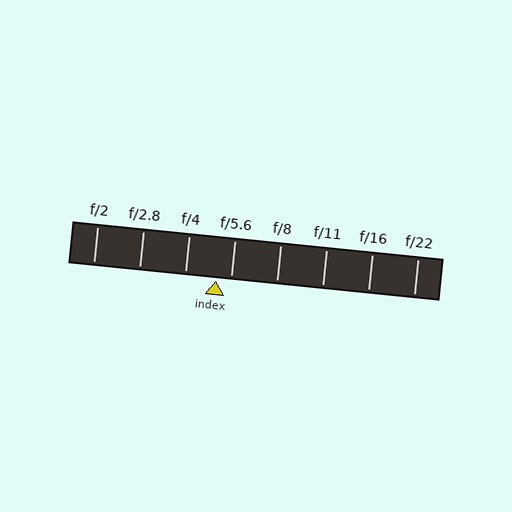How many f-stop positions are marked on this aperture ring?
There are 8 f-stop positions marked.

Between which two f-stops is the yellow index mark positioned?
The index mark is between f/4 and f/5.6.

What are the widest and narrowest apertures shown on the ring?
The widest aperture shown is f/2 and the narrowest is f/22.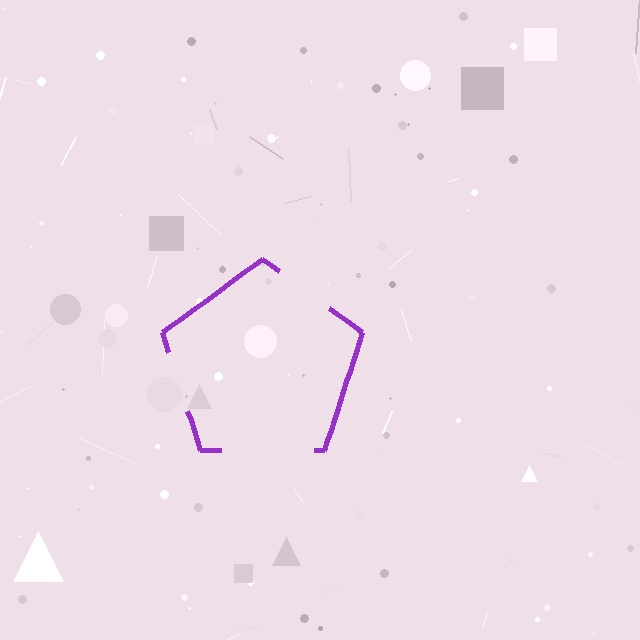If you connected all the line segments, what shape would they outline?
They would outline a pentagon.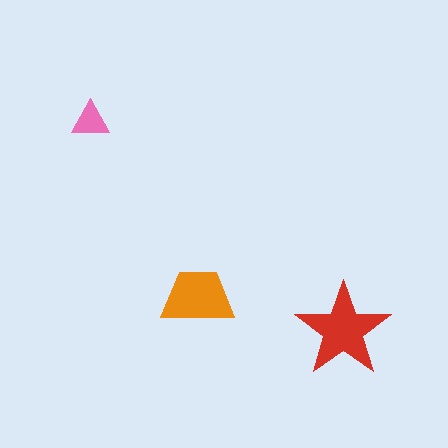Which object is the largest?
The red star.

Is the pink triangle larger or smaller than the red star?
Smaller.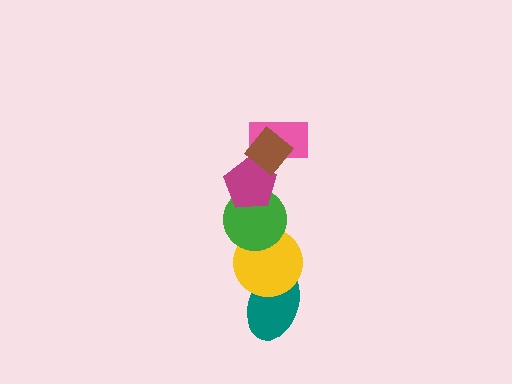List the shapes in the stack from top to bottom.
From top to bottom: the brown diamond, the pink rectangle, the magenta pentagon, the green circle, the yellow circle, the teal ellipse.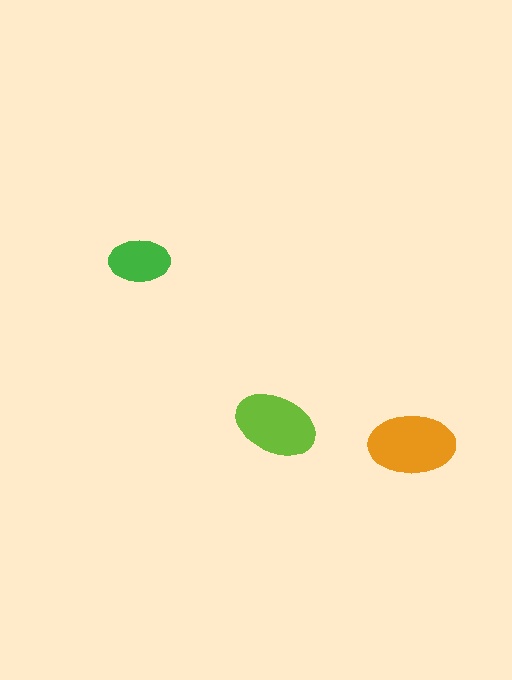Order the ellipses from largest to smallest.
the orange one, the lime one, the green one.